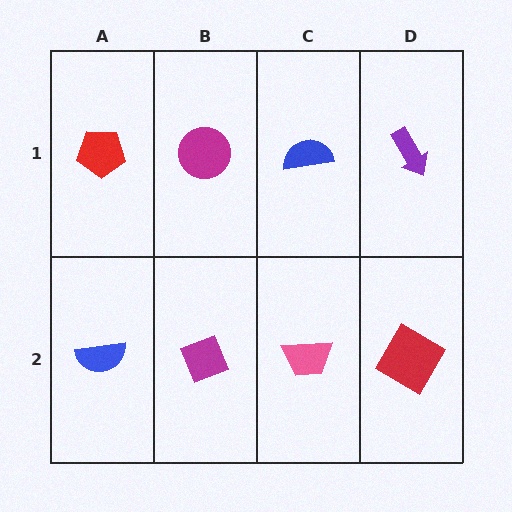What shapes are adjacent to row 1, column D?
A red diamond (row 2, column D), a blue semicircle (row 1, column C).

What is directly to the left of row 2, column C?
A magenta diamond.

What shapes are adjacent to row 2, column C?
A blue semicircle (row 1, column C), a magenta diamond (row 2, column B), a red diamond (row 2, column D).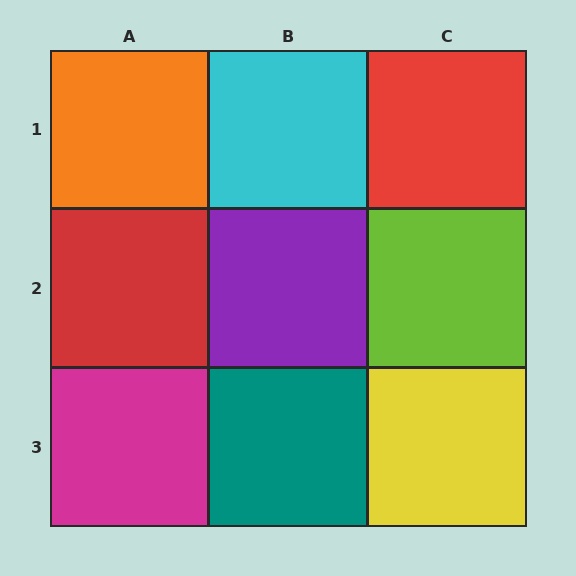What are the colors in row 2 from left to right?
Red, purple, lime.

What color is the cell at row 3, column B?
Teal.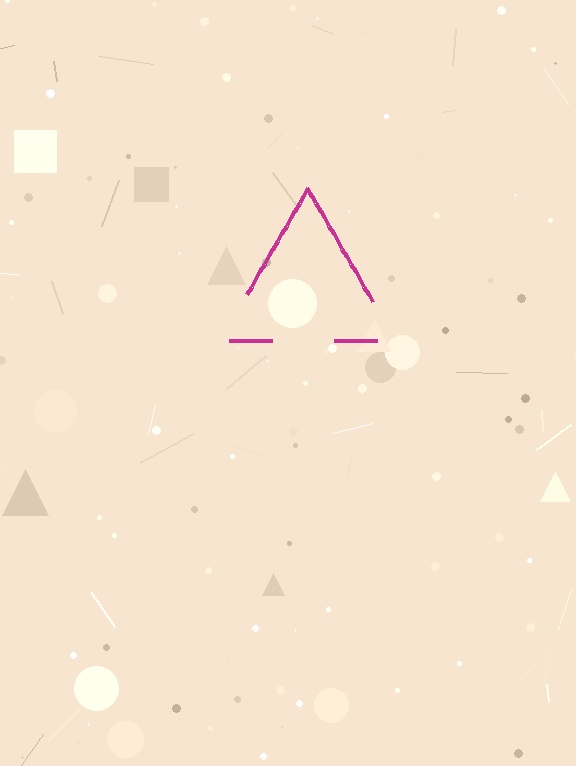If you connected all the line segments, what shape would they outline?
They would outline a triangle.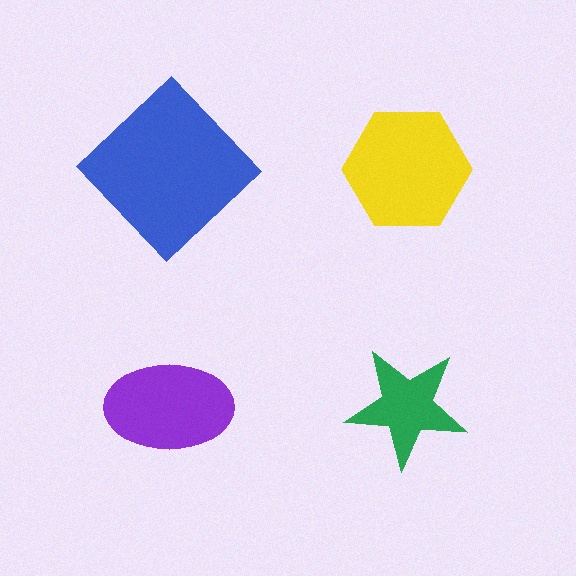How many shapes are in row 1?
2 shapes.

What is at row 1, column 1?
A blue diamond.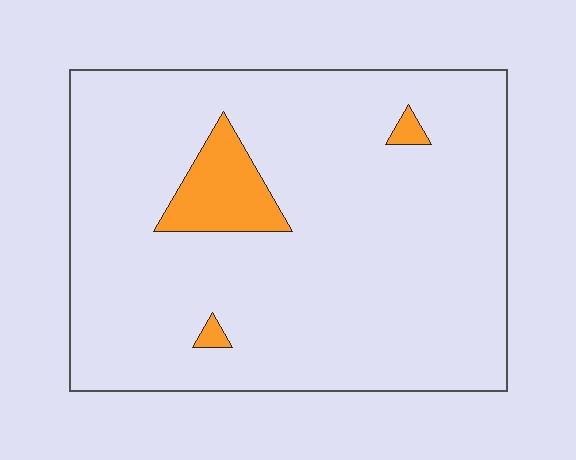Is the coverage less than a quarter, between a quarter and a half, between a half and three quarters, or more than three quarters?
Less than a quarter.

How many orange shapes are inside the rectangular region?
3.